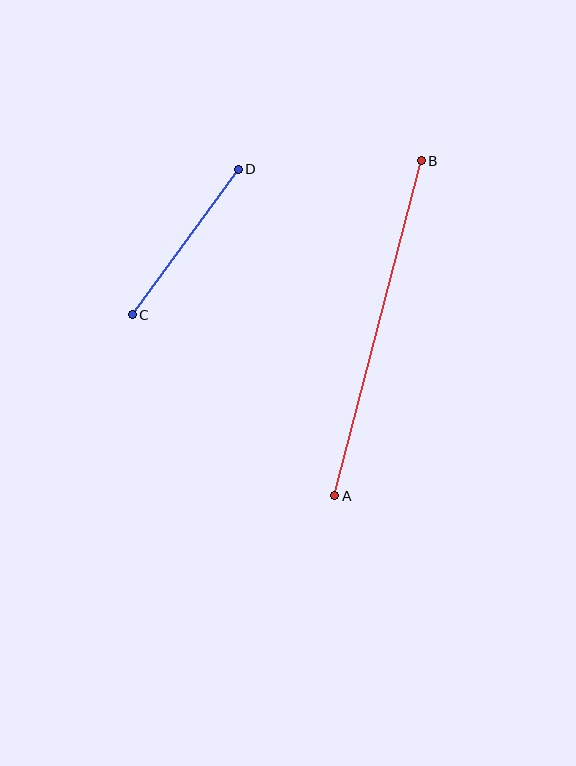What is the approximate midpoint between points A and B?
The midpoint is at approximately (378, 328) pixels.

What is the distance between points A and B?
The distance is approximately 346 pixels.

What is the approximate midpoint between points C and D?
The midpoint is at approximately (185, 242) pixels.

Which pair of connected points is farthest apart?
Points A and B are farthest apart.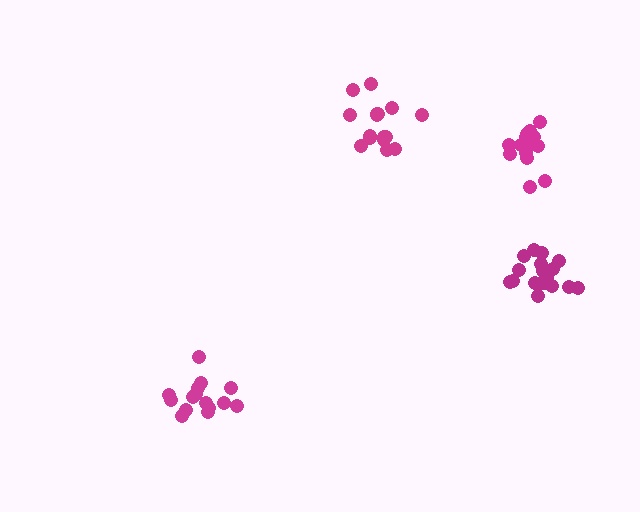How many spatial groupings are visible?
There are 4 spatial groupings.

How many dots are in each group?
Group 1: 17 dots, Group 2: 15 dots, Group 3: 15 dots, Group 4: 18 dots (65 total).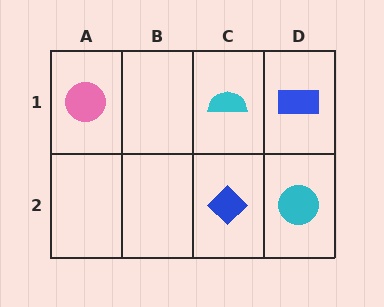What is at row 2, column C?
A blue diamond.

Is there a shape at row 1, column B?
No, that cell is empty.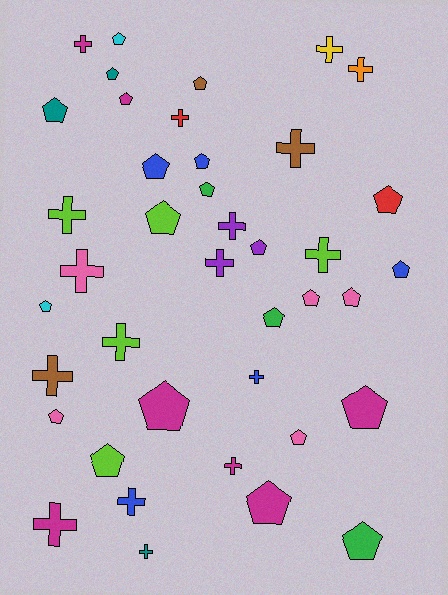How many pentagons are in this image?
There are 23 pentagons.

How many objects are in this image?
There are 40 objects.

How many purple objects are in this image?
There are 3 purple objects.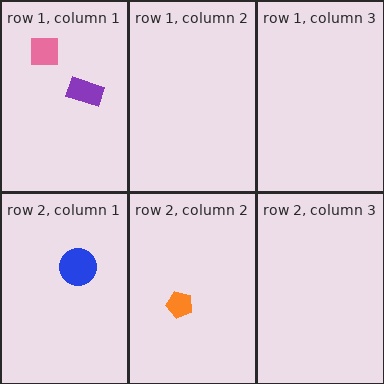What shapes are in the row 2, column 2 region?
The orange pentagon.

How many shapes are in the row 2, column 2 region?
1.